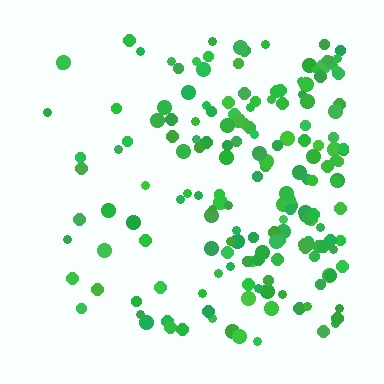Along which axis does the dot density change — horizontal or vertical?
Horizontal.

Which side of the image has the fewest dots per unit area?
The left.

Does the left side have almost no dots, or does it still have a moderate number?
Still a moderate number, just noticeably fewer than the right.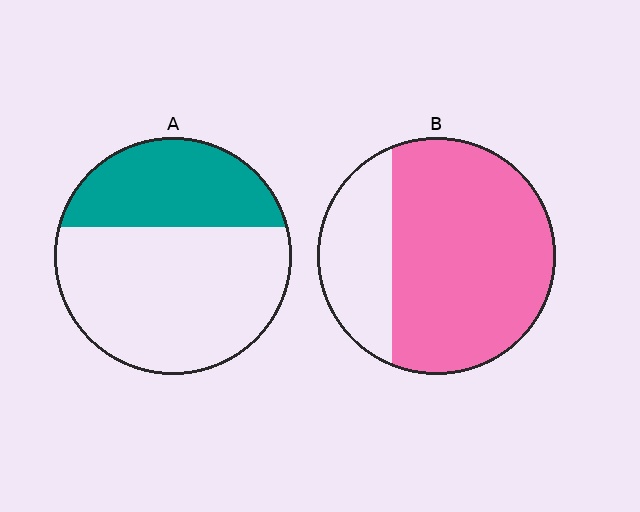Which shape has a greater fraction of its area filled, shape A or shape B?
Shape B.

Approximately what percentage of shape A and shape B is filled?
A is approximately 35% and B is approximately 75%.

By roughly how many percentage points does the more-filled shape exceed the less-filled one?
By roughly 40 percentage points (B over A).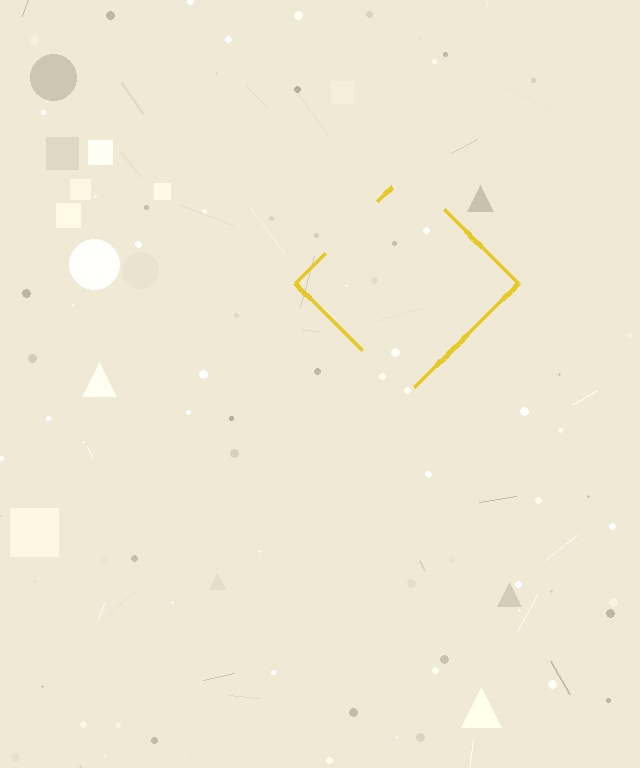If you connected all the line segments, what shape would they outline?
They would outline a diamond.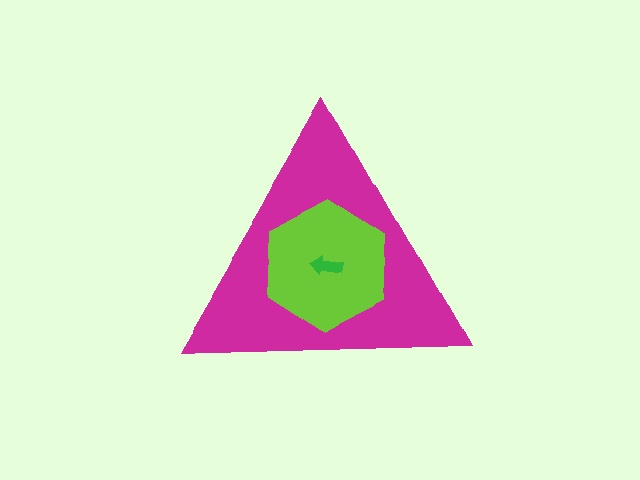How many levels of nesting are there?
3.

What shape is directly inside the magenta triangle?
The lime hexagon.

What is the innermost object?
The green arrow.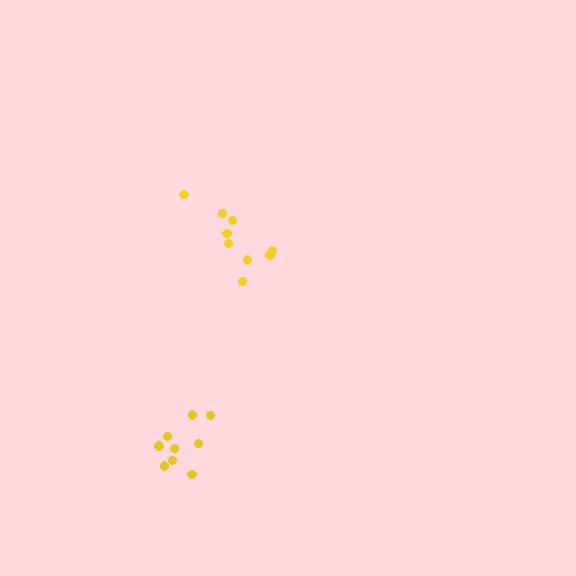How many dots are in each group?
Group 1: 9 dots, Group 2: 9 dots (18 total).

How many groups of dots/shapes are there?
There are 2 groups.